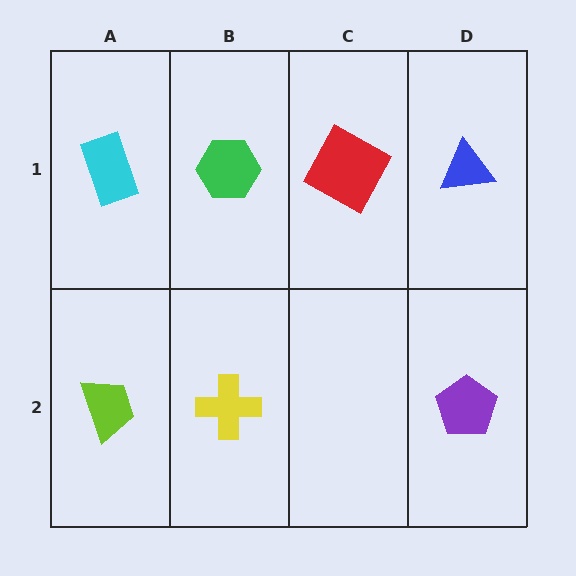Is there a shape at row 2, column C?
No, that cell is empty.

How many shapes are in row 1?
4 shapes.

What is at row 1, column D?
A blue triangle.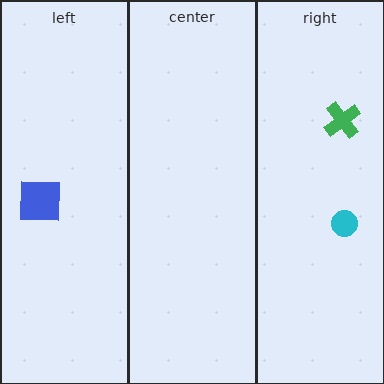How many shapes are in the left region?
1.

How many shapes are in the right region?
2.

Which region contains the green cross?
The right region.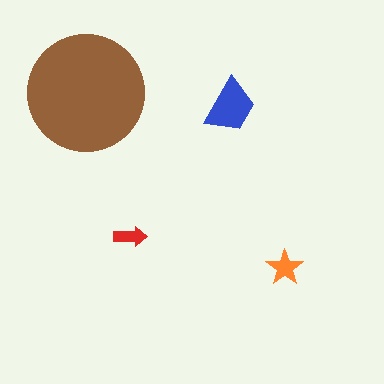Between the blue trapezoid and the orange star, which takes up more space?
The blue trapezoid.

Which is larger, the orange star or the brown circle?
The brown circle.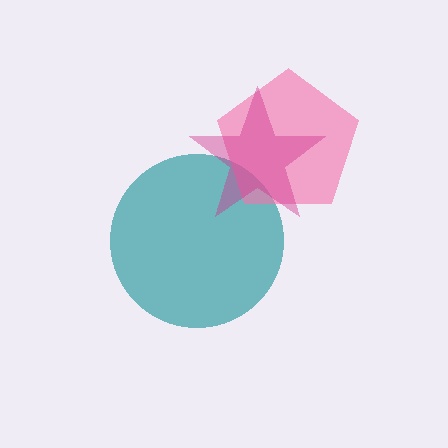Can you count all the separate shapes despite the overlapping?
Yes, there are 3 separate shapes.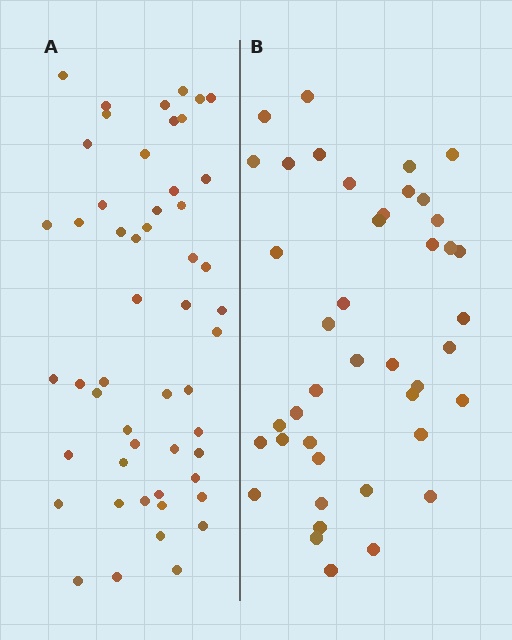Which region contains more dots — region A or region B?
Region A (the left region) has more dots.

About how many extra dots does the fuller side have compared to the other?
Region A has roughly 10 or so more dots than region B.